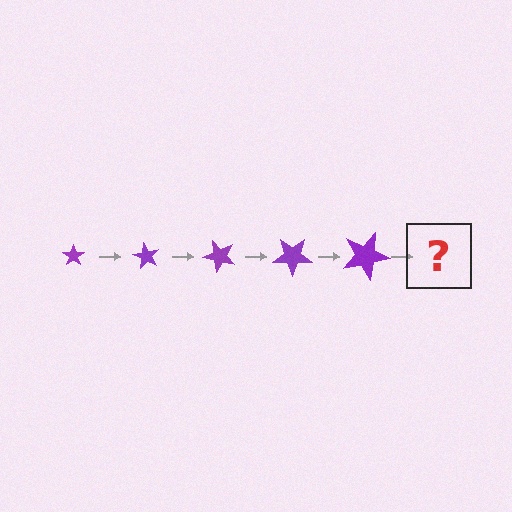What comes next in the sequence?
The next element should be a star, larger than the previous one and rotated 300 degrees from the start.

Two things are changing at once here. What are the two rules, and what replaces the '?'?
The two rules are that the star grows larger each step and it rotates 60 degrees each step. The '?' should be a star, larger than the previous one and rotated 300 degrees from the start.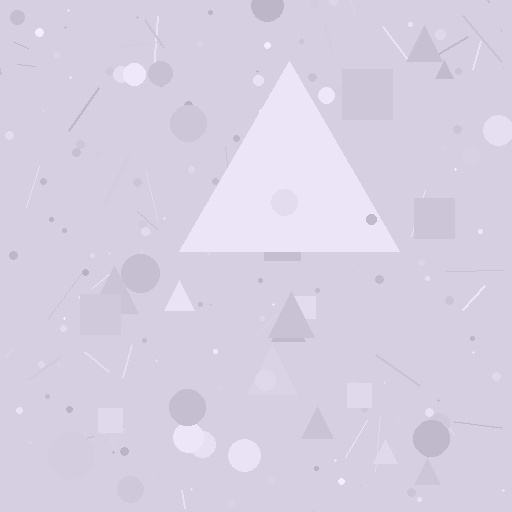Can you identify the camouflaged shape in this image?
The camouflaged shape is a triangle.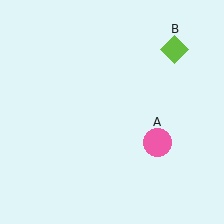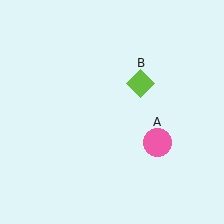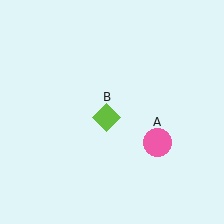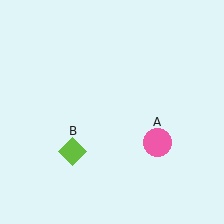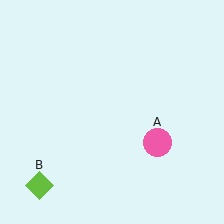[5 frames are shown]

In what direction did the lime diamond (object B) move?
The lime diamond (object B) moved down and to the left.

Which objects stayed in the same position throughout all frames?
Pink circle (object A) remained stationary.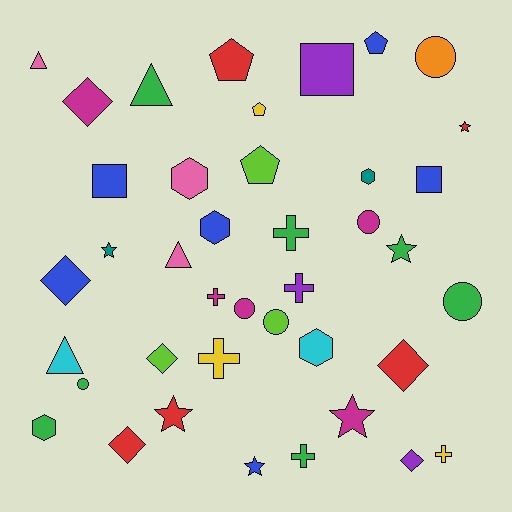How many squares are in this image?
There are 3 squares.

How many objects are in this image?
There are 40 objects.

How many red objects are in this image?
There are 5 red objects.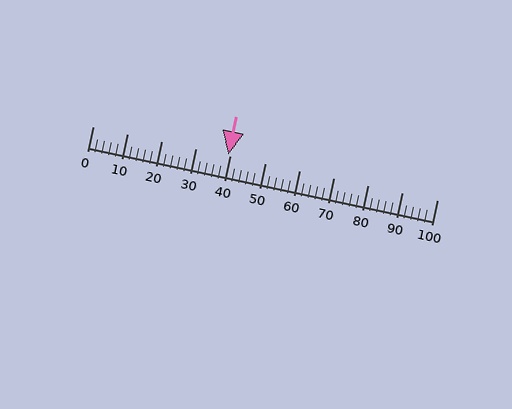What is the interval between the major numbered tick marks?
The major tick marks are spaced 10 units apart.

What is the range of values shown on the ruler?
The ruler shows values from 0 to 100.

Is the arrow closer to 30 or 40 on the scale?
The arrow is closer to 40.